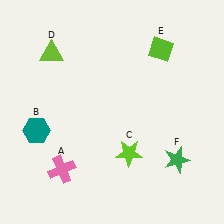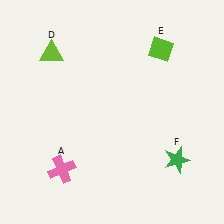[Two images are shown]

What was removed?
The teal hexagon (B), the lime star (C) were removed in Image 2.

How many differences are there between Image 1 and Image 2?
There are 2 differences between the two images.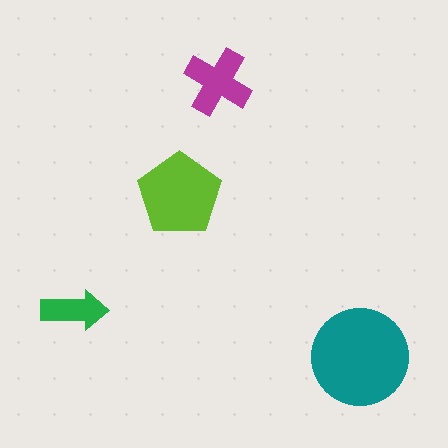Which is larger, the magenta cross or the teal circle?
The teal circle.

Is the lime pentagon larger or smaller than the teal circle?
Smaller.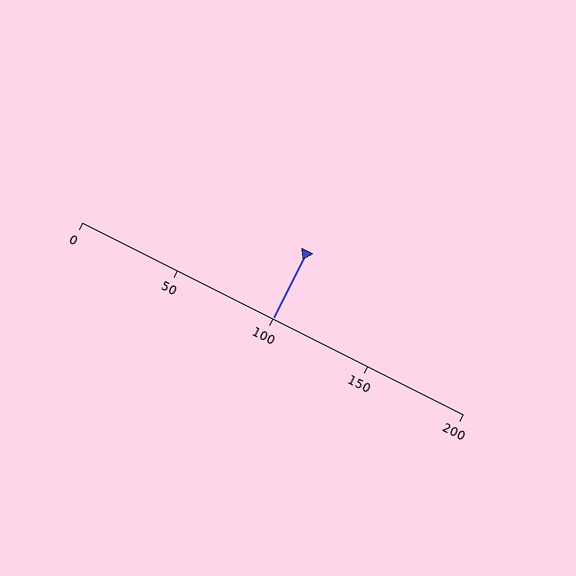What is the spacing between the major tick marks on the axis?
The major ticks are spaced 50 apart.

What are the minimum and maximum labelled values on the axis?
The axis runs from 0 to 200.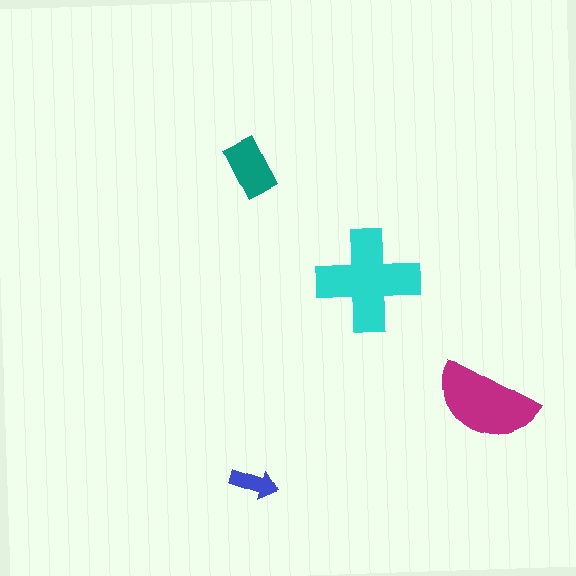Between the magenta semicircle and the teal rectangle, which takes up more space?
The magenta semicircle.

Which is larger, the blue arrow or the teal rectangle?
The teal rectangle.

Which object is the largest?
The cyan cross.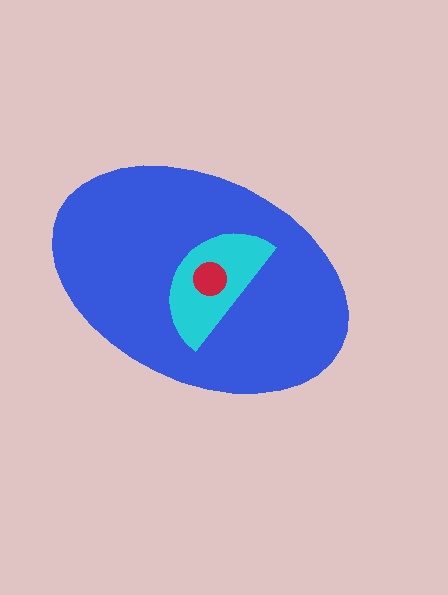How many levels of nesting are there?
3.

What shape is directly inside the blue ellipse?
The cyan semicircle.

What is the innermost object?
The red circle.